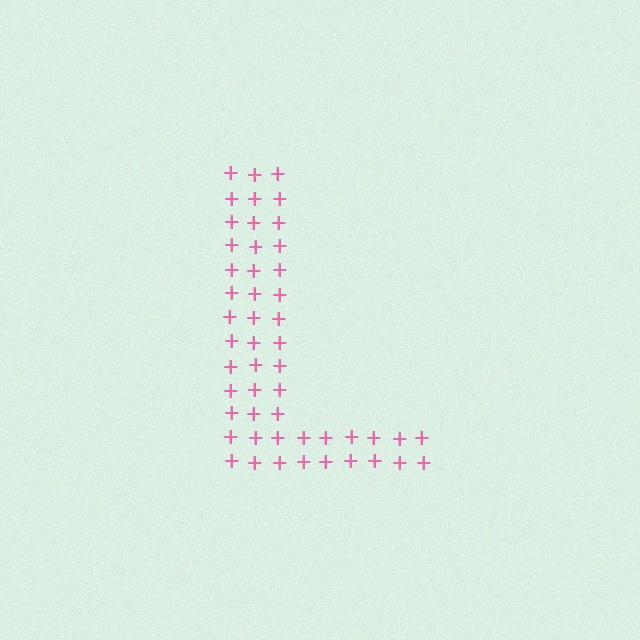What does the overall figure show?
The overall figure shows the letter L.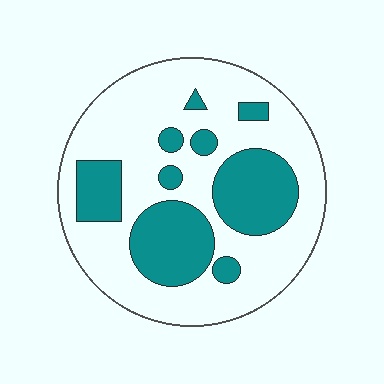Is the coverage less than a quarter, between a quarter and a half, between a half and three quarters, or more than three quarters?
Between a quarter and a half.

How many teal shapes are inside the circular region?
9.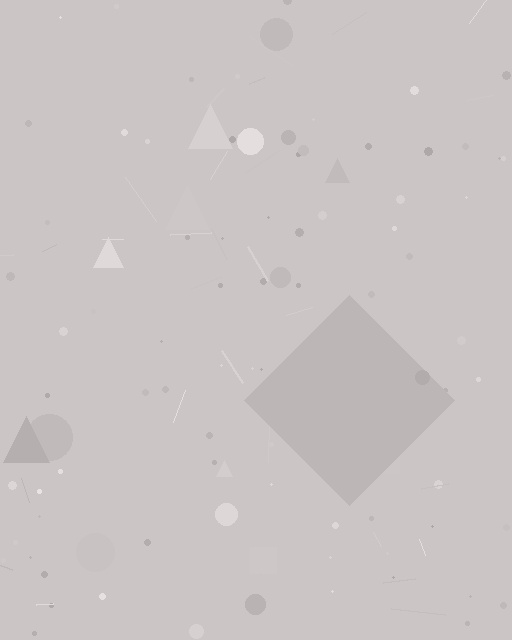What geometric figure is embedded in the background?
A diamond is embedded in the background.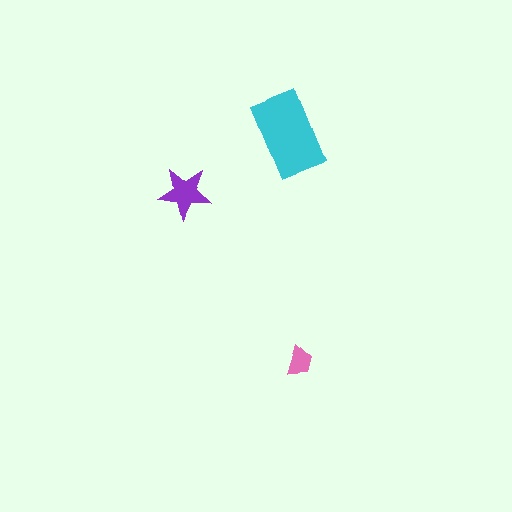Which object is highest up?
The cyan rectangle is topmost.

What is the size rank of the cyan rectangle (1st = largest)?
1st.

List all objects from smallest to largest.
The pink trapezoid, the purple star, the cyan rectangle.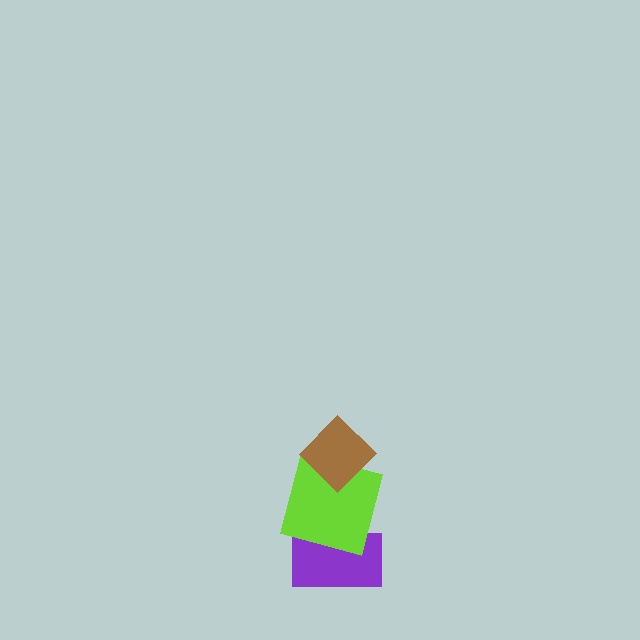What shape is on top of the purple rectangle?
The lime square is on top of the purple rectangle.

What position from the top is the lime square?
The lime square is 2nd from the top.